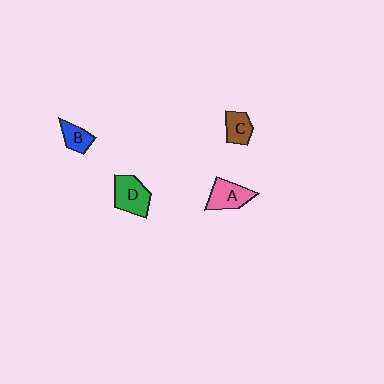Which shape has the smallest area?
Shape B (blue).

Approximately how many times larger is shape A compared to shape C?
Approximately 1.4 times.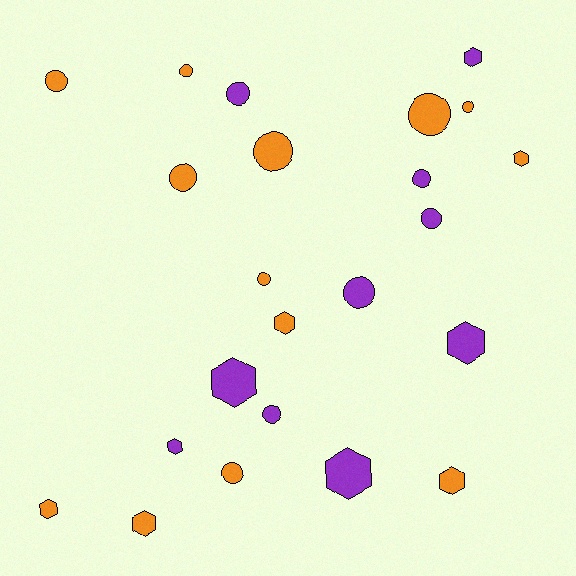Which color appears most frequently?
Orange, with 13 objects.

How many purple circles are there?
There are 5 purple circles.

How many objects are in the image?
There are 23 objects.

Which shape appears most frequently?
Circle, with 13 objects.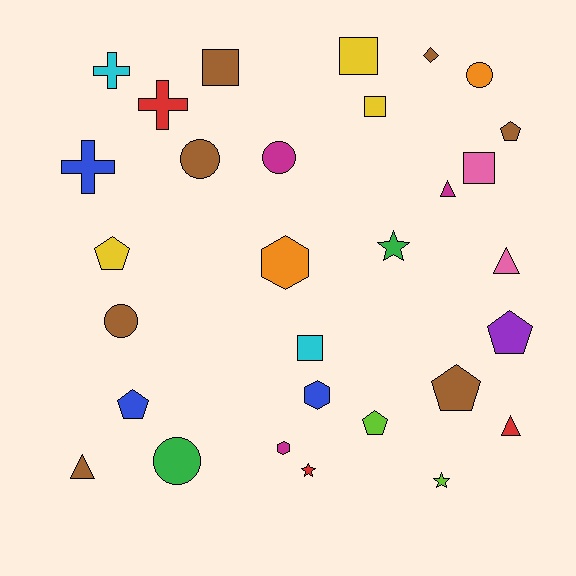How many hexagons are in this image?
There are 3 hexagons.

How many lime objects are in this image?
There are 2 lime objects.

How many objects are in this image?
There are 30 objects.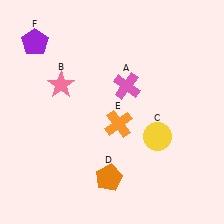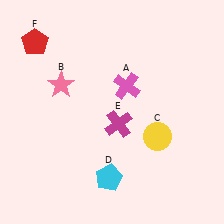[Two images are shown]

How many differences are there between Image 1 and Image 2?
There are 3 differences between the two images.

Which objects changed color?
D changed from orange to cyan. E changed from orange to magenta. F changed from purple to red.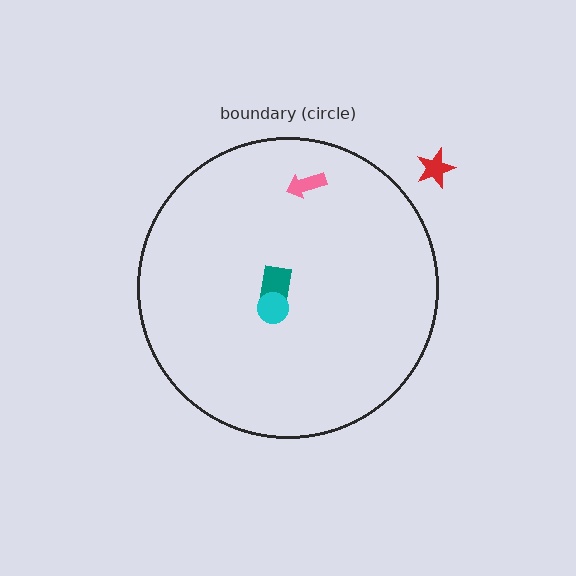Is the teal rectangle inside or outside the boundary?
Inside.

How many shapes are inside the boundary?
3 inside, 1 outside.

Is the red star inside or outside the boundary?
Outside.